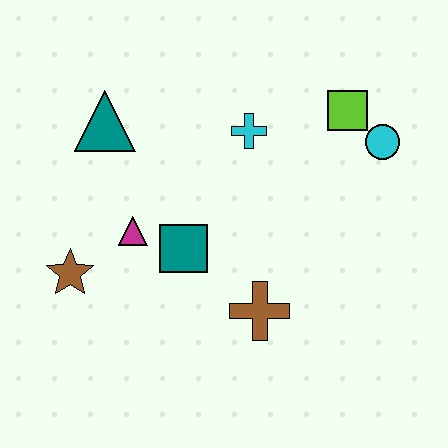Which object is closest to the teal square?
The magenta triangle is closest to the teal square.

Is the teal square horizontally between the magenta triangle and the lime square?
Yes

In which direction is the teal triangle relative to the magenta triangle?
The teal triangle is above the magenta triangle.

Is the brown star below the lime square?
Yes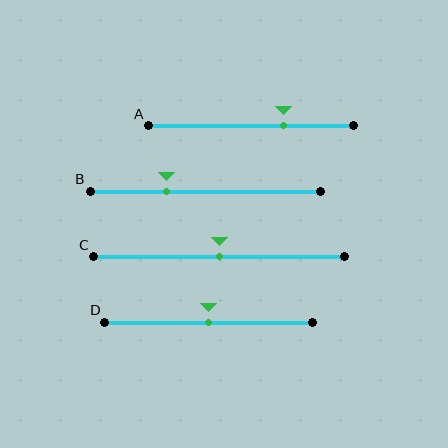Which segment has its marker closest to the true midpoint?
Segment C has its marker closest to the true midpoint.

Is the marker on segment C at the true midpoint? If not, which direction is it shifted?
Yes, the marker on segment C is at the true midpoint.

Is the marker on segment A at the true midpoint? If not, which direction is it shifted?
No, the marker on segment A is shifted to the right by about 16% of the segment length.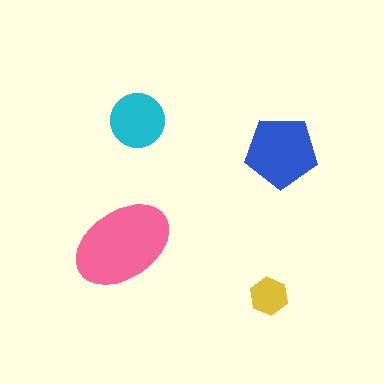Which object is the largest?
The pink ellipse.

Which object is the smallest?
The yellow hexagon.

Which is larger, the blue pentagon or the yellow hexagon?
The blue pentagon.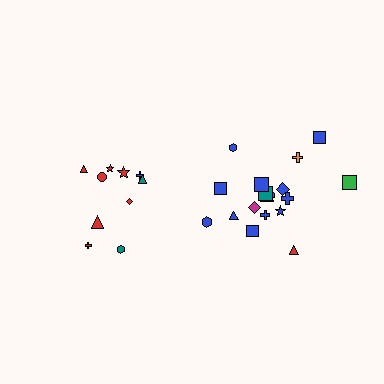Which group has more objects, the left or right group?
The right group.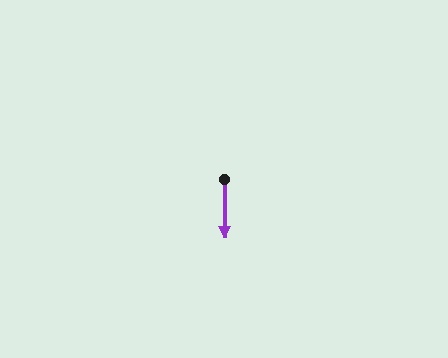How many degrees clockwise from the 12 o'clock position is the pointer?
Approximately 180 degrees.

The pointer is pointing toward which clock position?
Roughly 6 o'clock.